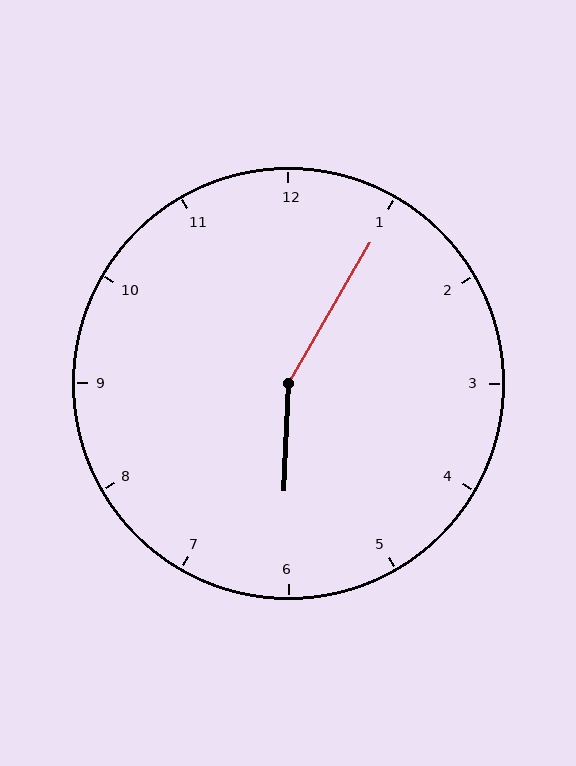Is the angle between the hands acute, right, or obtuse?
It is obtuse.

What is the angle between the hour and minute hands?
Approximately 152 degrees.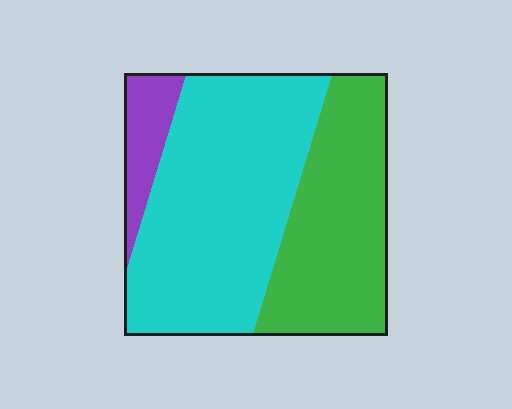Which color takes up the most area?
Cyan, at roughly 55%.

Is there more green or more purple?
Green.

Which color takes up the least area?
Purple, at roughly 10%.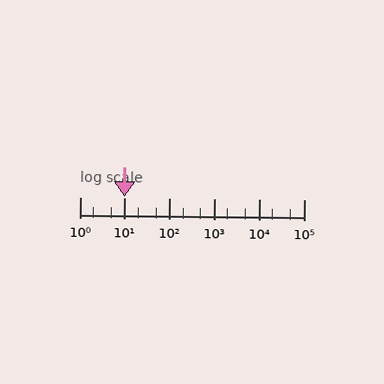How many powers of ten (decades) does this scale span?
The scale spans 5 decades, from 1 to 100000.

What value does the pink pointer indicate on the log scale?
The pointer indicates approximately 9.9.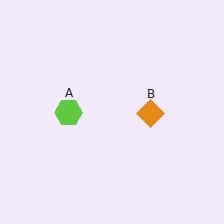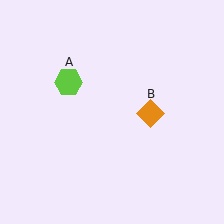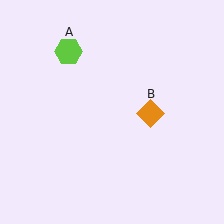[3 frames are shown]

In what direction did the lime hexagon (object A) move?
The lime hexagon (object A) moved up.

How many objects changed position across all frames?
1 object changed position: lime hexagon (object A).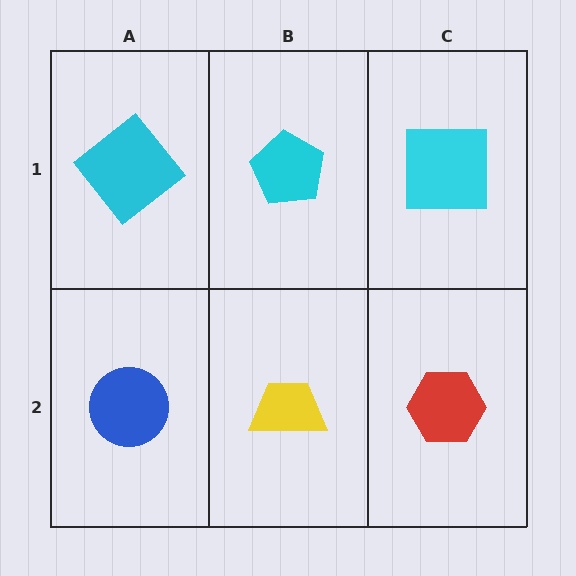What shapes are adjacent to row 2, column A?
A cyan diamond (row 1, column A), a yellow trapezoid (row 2, column B).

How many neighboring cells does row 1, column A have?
2.